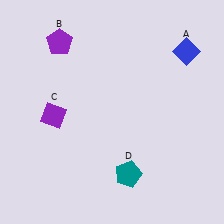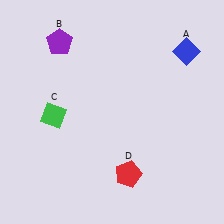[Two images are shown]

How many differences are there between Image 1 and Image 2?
There are 2 differences between the two images.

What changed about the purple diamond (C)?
In Image 1, C is purple. In Image 2, it changed to green.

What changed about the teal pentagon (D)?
In Image 1, D is teal. In Image 2, it changed to red.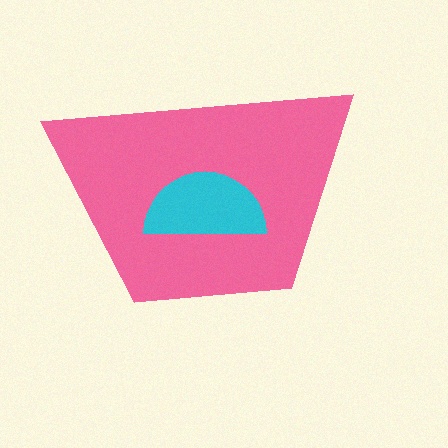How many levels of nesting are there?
2.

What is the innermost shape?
The cyan semicircle.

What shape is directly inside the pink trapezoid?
The cyan semicircle.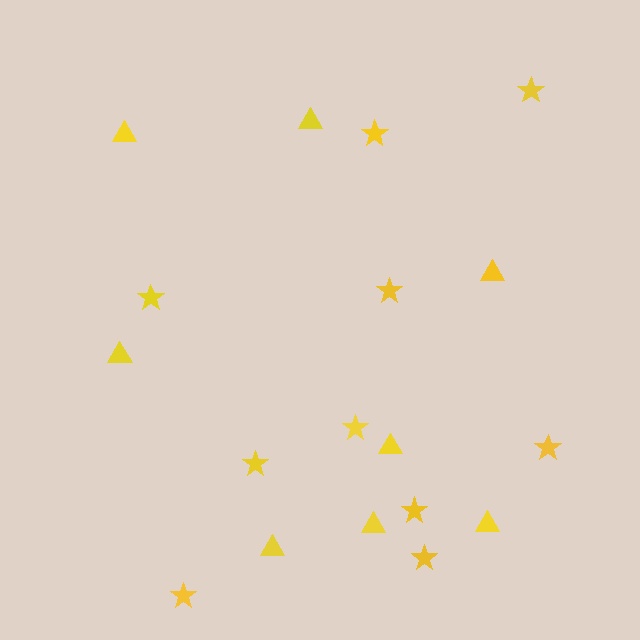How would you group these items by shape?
There are 2 groups: one group of stars (10) and one group of triangles (8).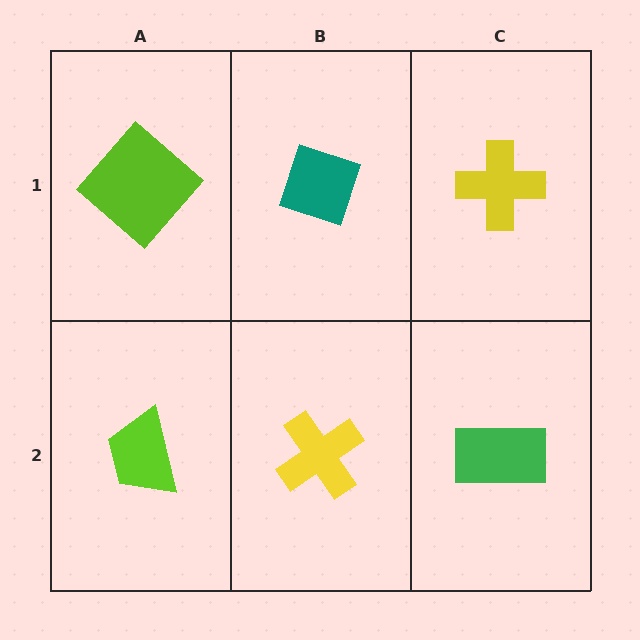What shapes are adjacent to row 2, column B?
A teal diamond (row 1, column B), a lime trapezoid (row 2, column A), a green rectangle (row 2, column C).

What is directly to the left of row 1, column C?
A teal diamond.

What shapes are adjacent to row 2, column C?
A yellow cross (row 1, column C), a yellow cross (row 2, column B).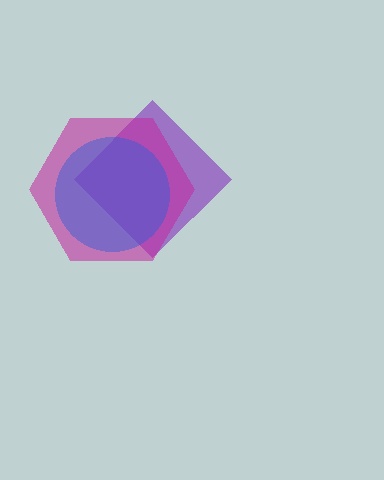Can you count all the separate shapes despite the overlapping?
Yes, there are 3 separate shapes.